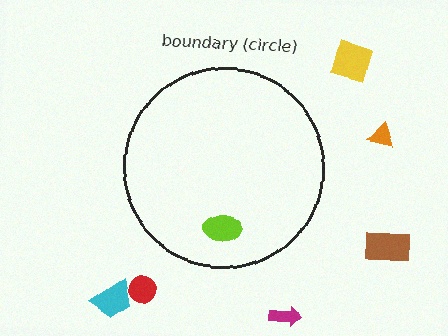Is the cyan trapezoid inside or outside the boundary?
Outside.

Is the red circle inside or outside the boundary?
Outside.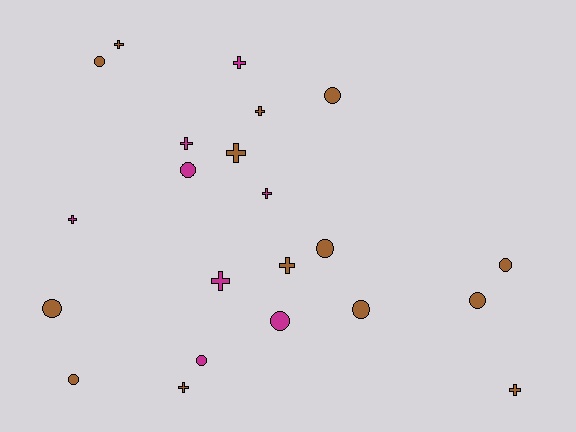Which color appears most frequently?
Brown, with 14 objects.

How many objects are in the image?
There are 22 objects.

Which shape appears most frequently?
Circle, with 11 objects.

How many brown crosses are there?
There are 6 brown crosses.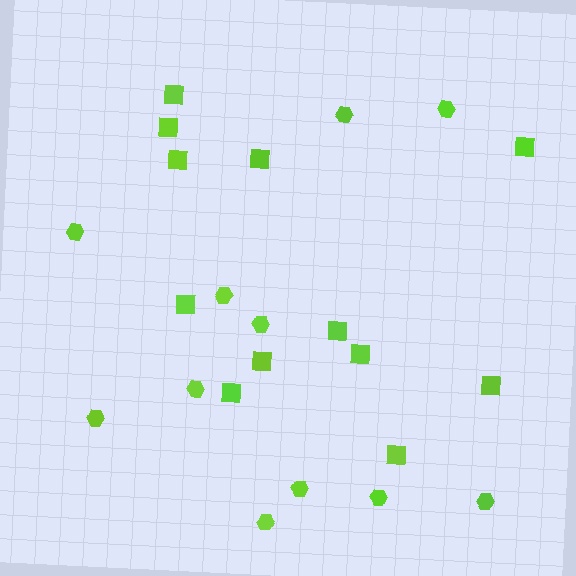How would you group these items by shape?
There are 2 groups: one group of squares (12) and one group of hexagons (11).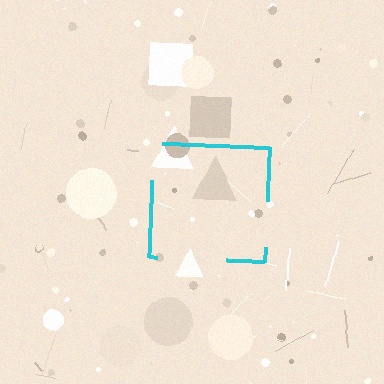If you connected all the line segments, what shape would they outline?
They would outline a square.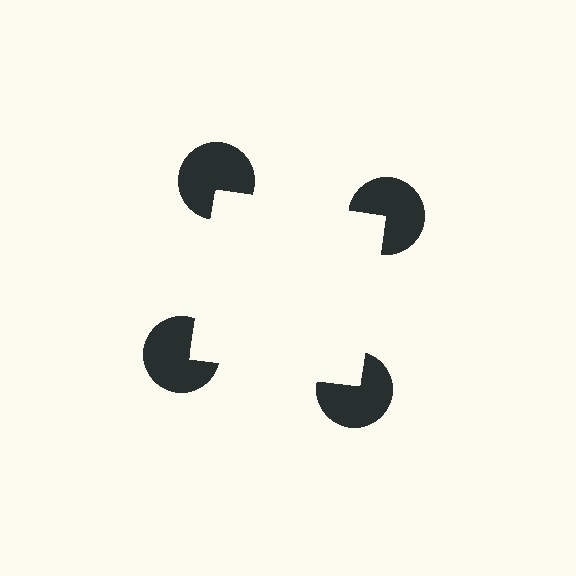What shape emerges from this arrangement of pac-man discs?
An illusory square — its edges are inferred from the aligned wedge cuts in the pac-man discs, not physically drawn.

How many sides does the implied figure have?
4 sides.